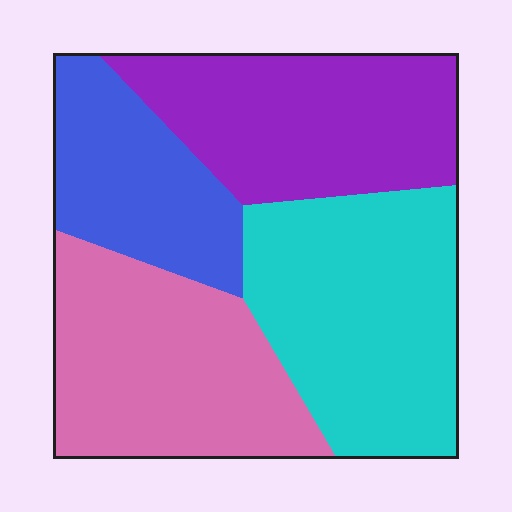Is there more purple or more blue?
Purple.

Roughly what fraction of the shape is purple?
Purple takes up about one quarter (1/4) of the shape.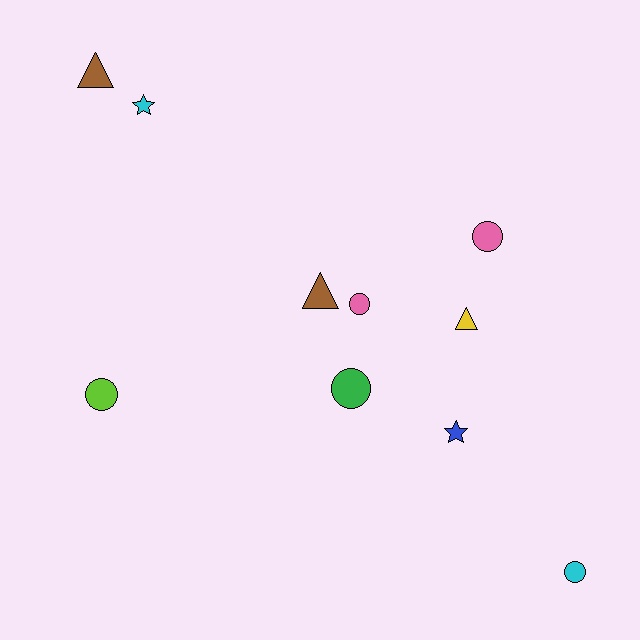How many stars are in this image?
There are 2 stars.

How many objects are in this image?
There are 10 objects.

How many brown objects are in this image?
There are 2 brown objects.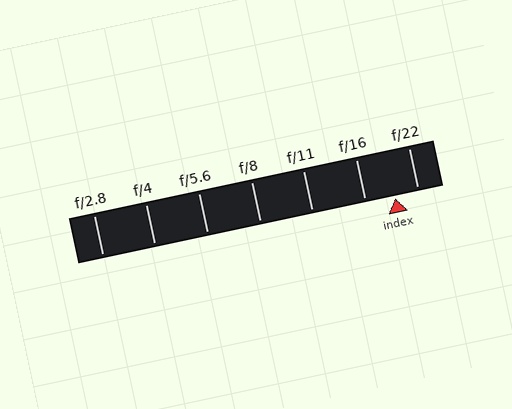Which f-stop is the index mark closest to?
The index mark is closest to f/22.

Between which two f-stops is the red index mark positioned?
The index mark is between f/16 and f/22.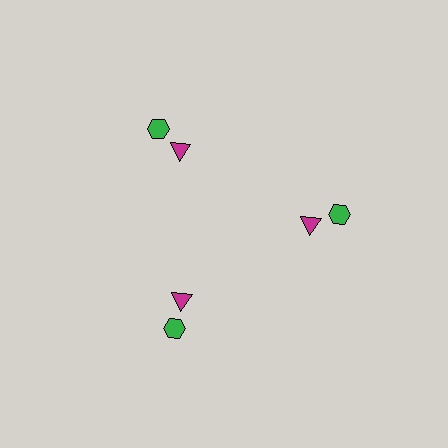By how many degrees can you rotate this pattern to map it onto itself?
The pattern maps onto itself every 120 degrees of rotation.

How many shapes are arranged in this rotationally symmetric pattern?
There are 6 shapes, arranged in 3 groups of 2.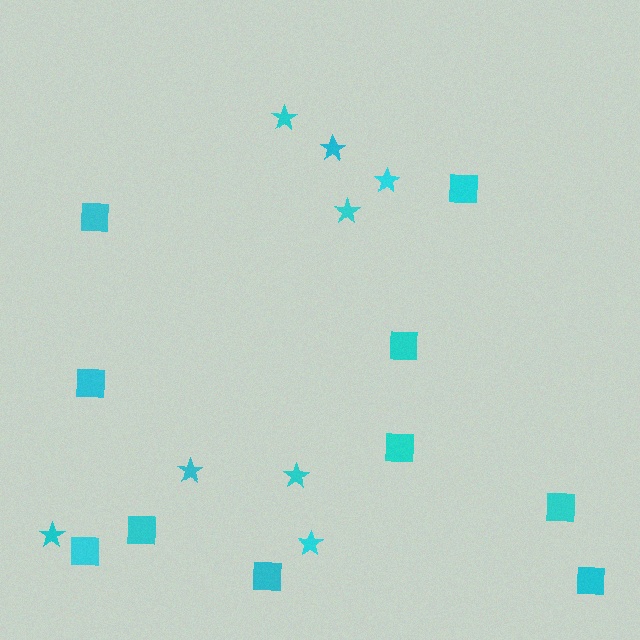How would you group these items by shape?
There are 2 groups: one group of stars (8) and one group of squares (10).